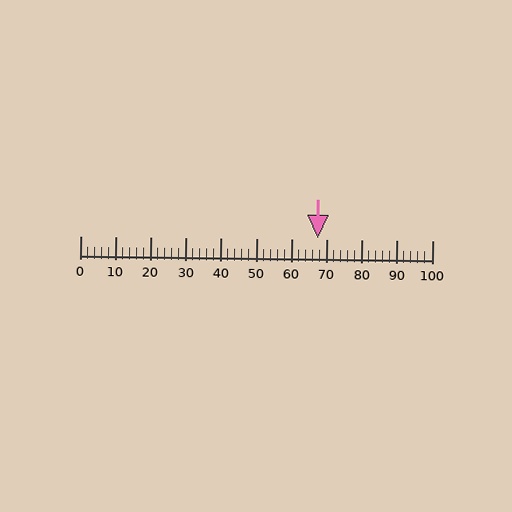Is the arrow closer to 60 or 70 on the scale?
The arrow is closer to 70.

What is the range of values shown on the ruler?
The ruler shows values from 0 to 100.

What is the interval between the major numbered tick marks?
The major tick marks are spaced 10 units apart.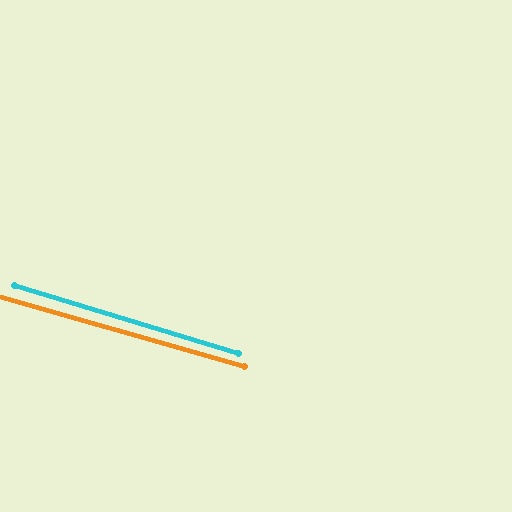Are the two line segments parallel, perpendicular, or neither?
Parallel — their directions differ by only 1.1°.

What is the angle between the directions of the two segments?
Approximately 1 degree.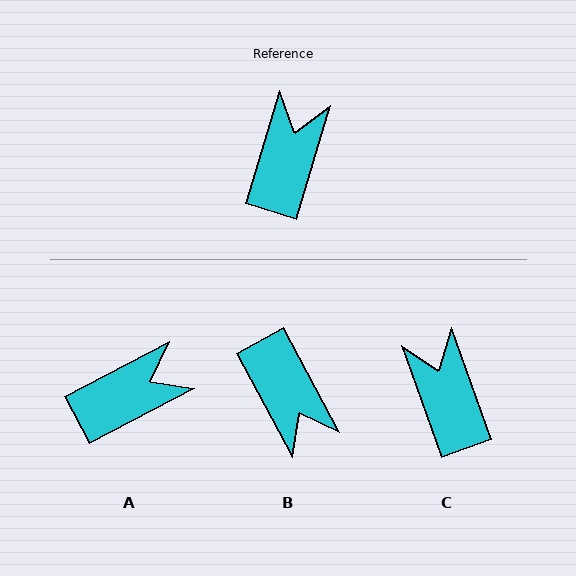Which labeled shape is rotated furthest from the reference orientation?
B, about 135 degrees away.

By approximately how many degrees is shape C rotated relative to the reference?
Approximately 37 degrees counter-clockwise.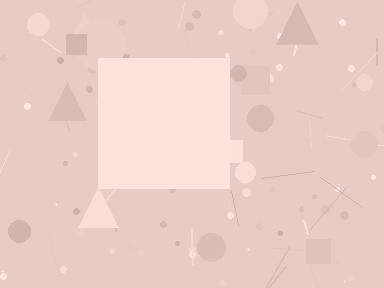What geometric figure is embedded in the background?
A square is embedded in the background.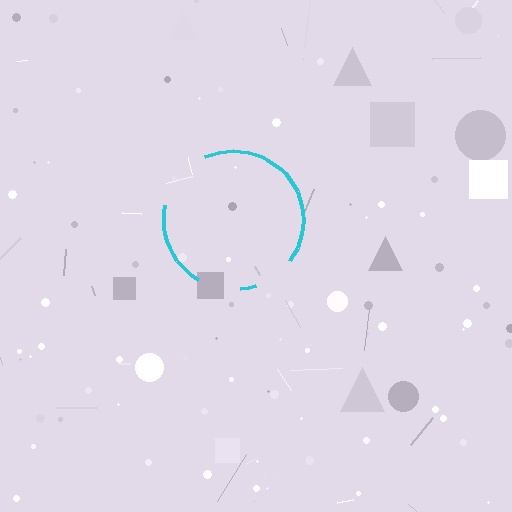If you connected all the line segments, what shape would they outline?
They would outline a circle.